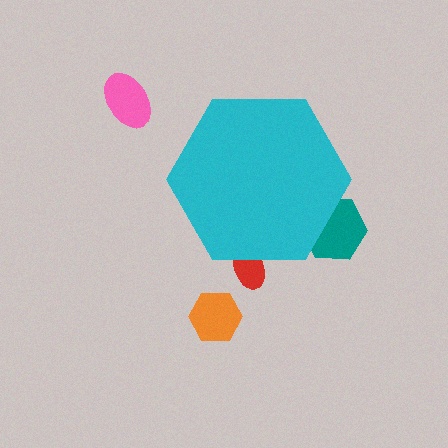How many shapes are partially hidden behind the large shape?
2 shapes are partially hidden.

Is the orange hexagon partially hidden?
No, the orange hexagon is fully visible.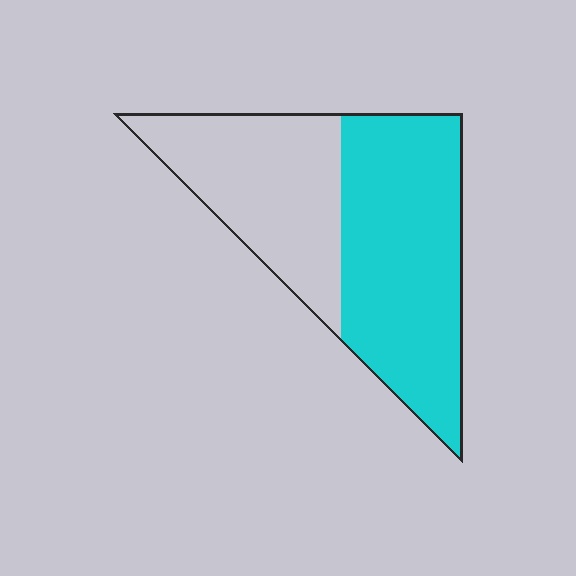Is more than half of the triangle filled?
Yes.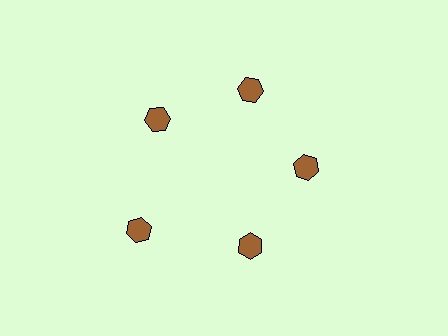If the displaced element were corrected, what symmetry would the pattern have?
It would have 5-fold rotational symmetry — the pattern would map onto itself every 72 degrees.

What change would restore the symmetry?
The symmetry would be restored by moving it inward, back onto the ring so that all 5 hexagons sit at equal angles and equal distance from the center.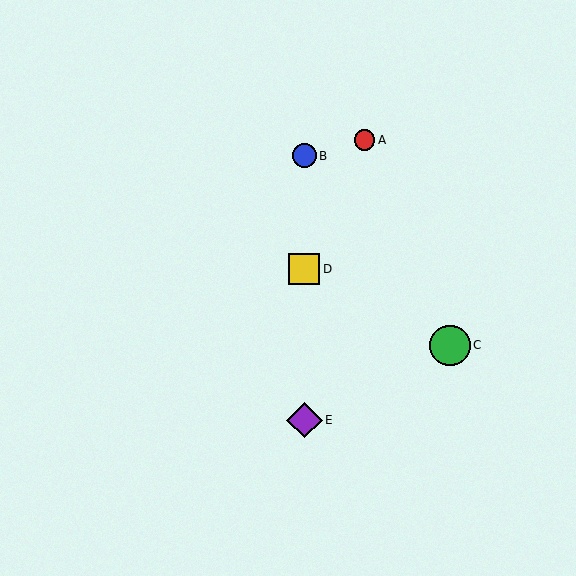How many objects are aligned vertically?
3 objects (B, D, E) are aligned vertically.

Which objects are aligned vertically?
Objects B, D, E are aligned vertically.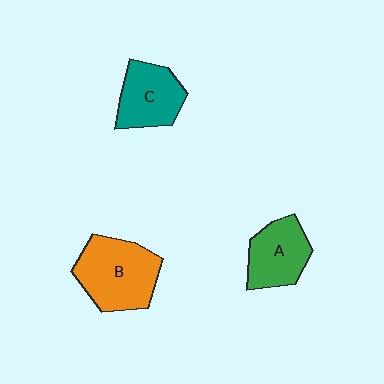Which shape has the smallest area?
Shape A (green).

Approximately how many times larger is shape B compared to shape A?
Approximately 1.4 times.